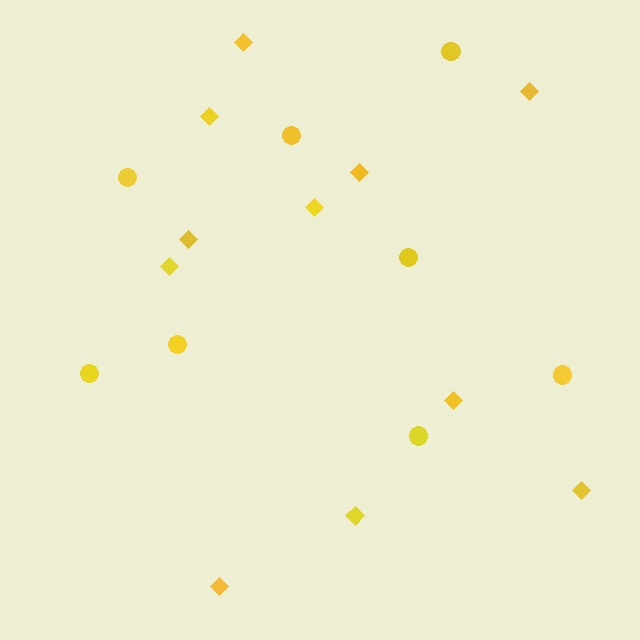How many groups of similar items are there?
There are 2 groups: one group of diamonds (11) and one group of circles (8).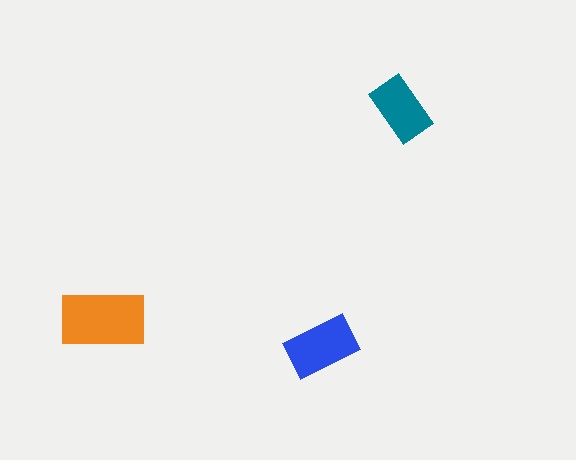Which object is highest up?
The teal rectangle is topmost.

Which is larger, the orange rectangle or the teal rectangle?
The orange one.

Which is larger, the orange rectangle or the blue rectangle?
The orange one.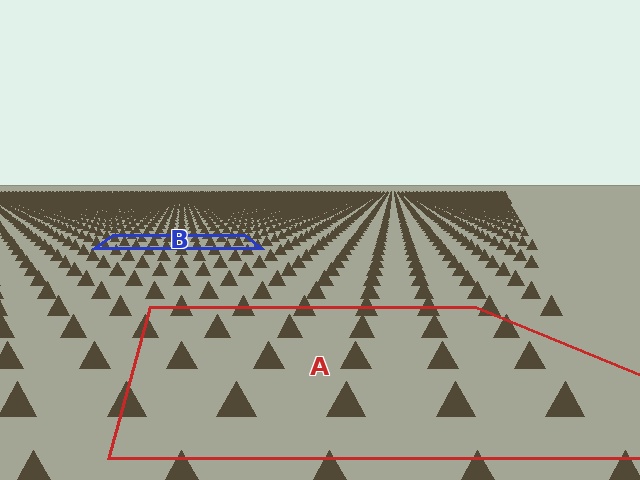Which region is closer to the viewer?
Region A is closer. The texture elements there are larger and more spread out.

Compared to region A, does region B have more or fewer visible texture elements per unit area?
Region B has more texture elements per unit area — they are packed more densely because it is farther away.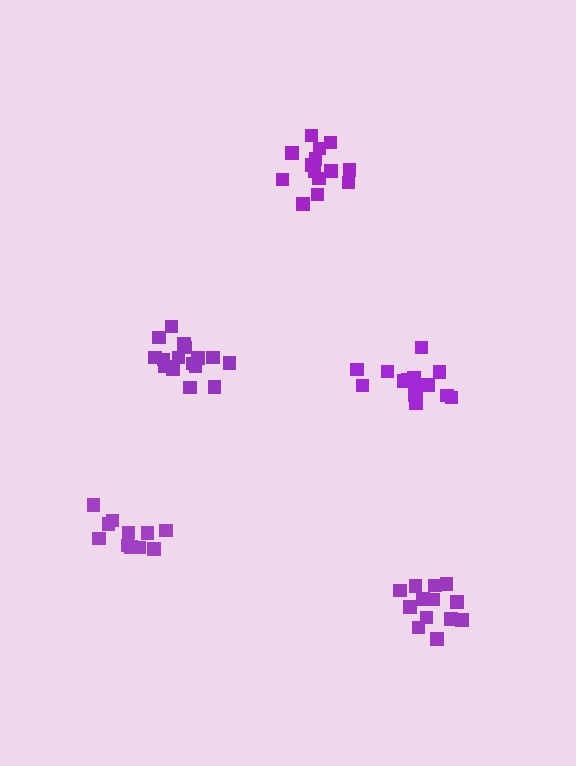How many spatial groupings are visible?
There are 5 spatial groupings.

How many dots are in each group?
Group 1: 14 dots, Group 2: 14 dots, Group 3: 16 dots, Group 4: 11 dots, Group 5: 13 dots (68 total).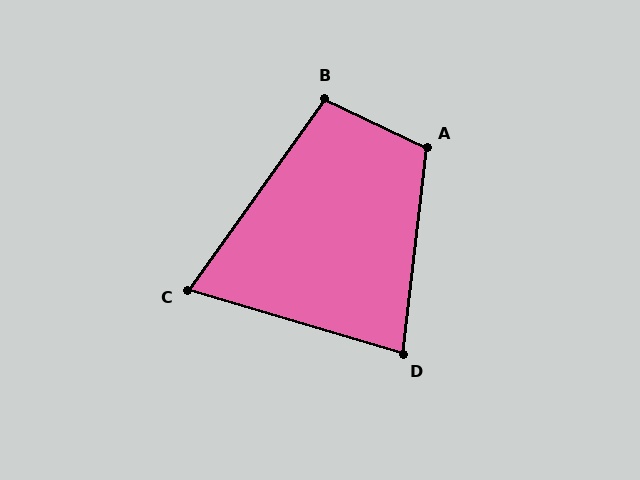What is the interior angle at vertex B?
Approximately 100 degrees (obtuse).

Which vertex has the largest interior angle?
A, at approximately 109 degrees.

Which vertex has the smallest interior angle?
C, at approximately 71 degrees.